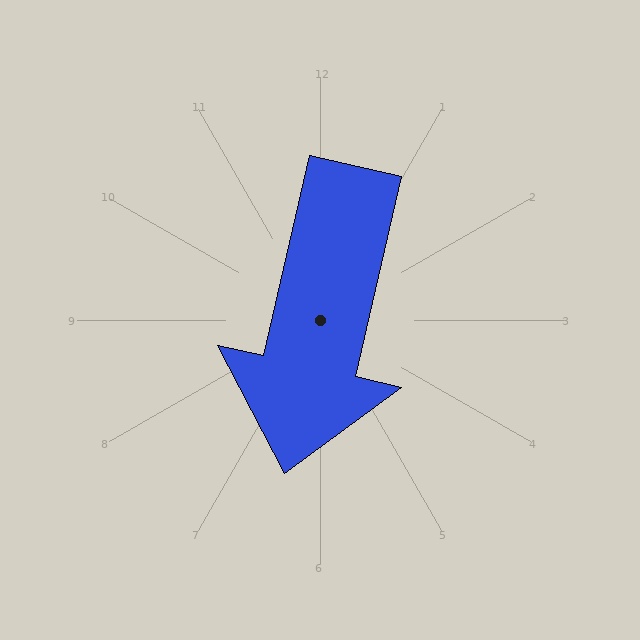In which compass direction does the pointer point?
South.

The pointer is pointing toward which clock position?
Roughly 6 o'clock.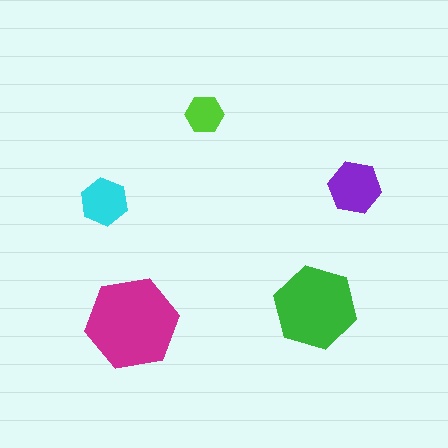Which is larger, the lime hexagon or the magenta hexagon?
The magenta one.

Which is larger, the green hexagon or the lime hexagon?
The green one.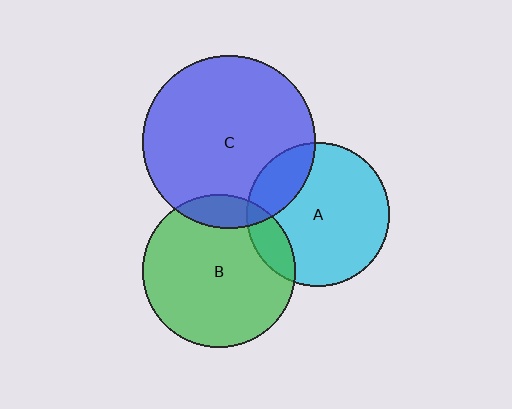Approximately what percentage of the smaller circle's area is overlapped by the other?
Approximately 15%.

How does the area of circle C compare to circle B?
Approximately 1.3 times.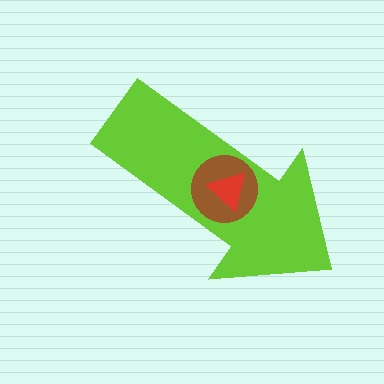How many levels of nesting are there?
3.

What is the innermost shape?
The red triangle.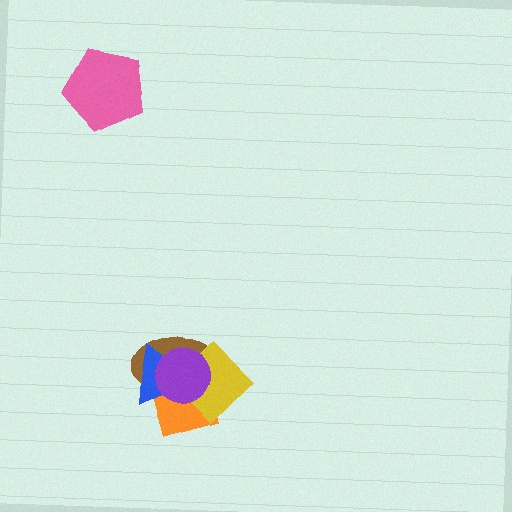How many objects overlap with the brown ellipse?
4 objects overlap with the brown ellipse.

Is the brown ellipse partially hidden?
Yes, it is partially covered by another shape.